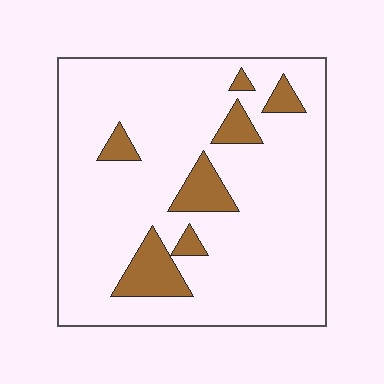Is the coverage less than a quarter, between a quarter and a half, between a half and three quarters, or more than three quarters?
Less than a quarter.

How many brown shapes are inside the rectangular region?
7.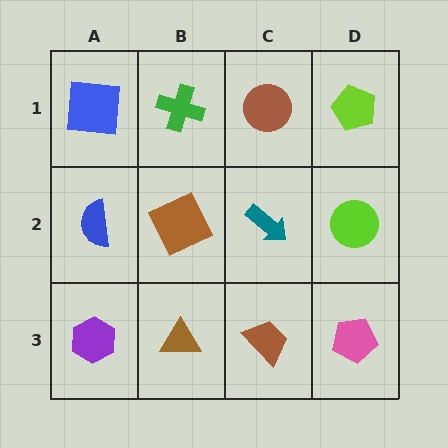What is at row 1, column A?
A blue square.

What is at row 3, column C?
A brown trapezoid.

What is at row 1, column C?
A brown circle.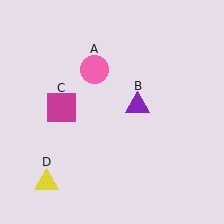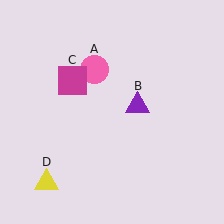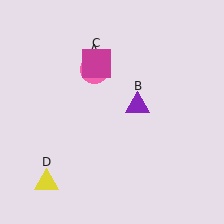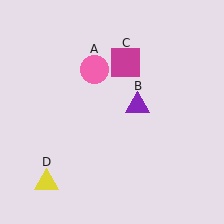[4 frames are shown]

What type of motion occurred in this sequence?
The magenta square (object C) rotated clockwise around the center of the scene.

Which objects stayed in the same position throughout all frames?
Pink circle (object A) and purple triangle (object B) and yellow triangle (object D) remained stationary.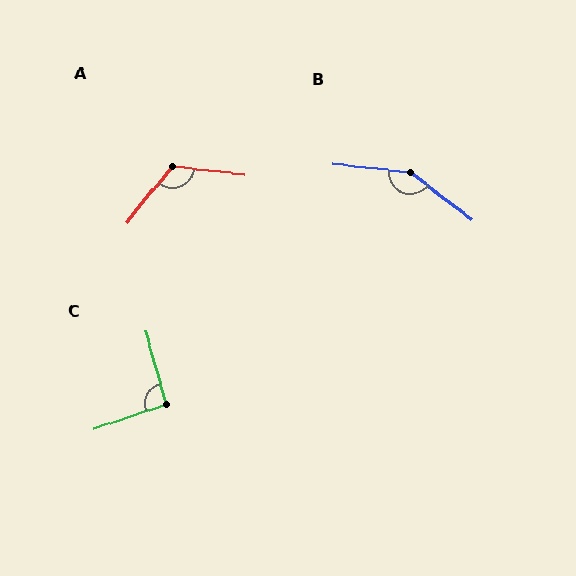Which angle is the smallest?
C, at approximately 93 degrees.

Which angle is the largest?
B, at approximately 149 degrees.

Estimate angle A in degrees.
Approximately 122 degrees.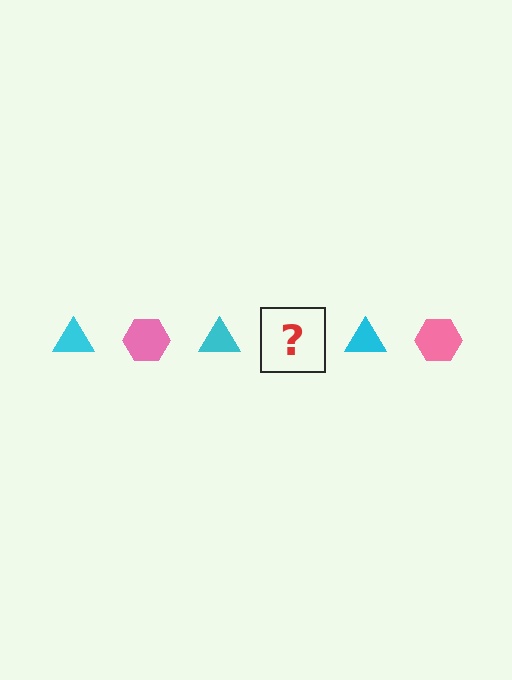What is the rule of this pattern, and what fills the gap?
The rule is that the pattern alternates between cyan triangle and pink hexagon. The gap should be filled with a pink hexagon.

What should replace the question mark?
The question mark should be replaced with a pink hexagon.